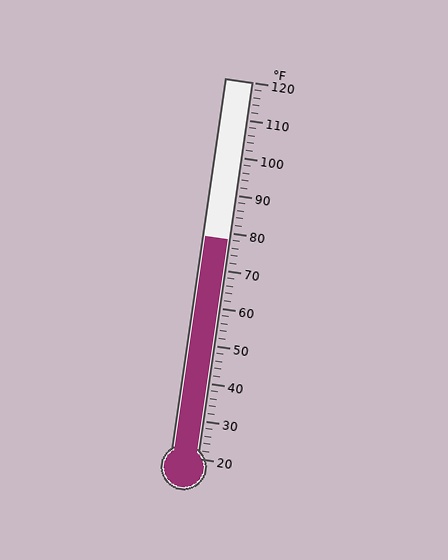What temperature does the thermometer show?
The thermometer shows approximately 78°F.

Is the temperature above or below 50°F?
The temperature is above 50°F.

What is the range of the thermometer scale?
The thermometer scale ranges from 20°F to 120°F.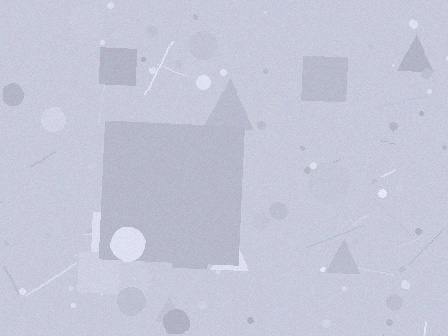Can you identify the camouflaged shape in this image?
The camouflaged shape is a square.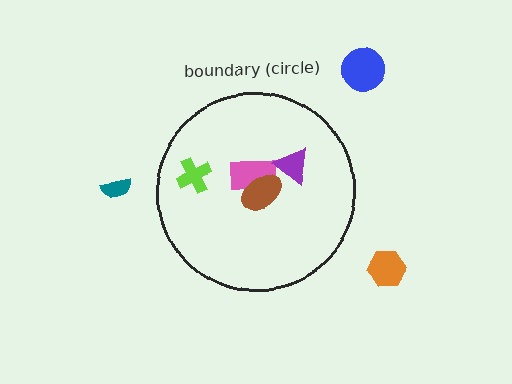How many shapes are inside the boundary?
4 inside, 3 outside.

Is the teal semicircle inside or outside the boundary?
Outside.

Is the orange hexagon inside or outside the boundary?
Outside.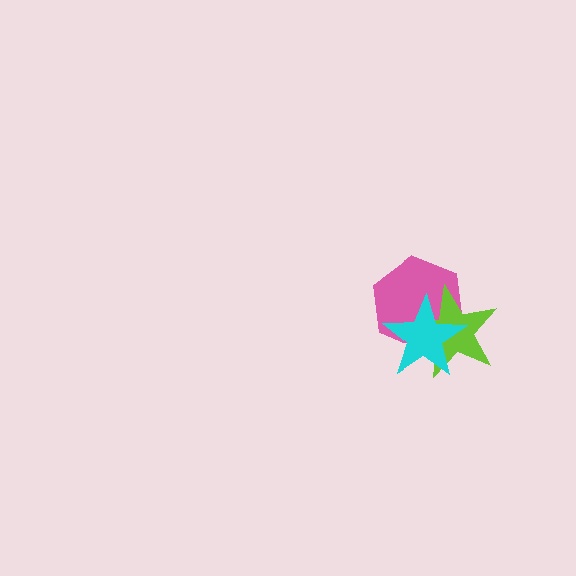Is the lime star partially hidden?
Yes, it is partially covered by another shape.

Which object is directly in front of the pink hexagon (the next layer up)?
The lime star is directly in front of the pink hexagon.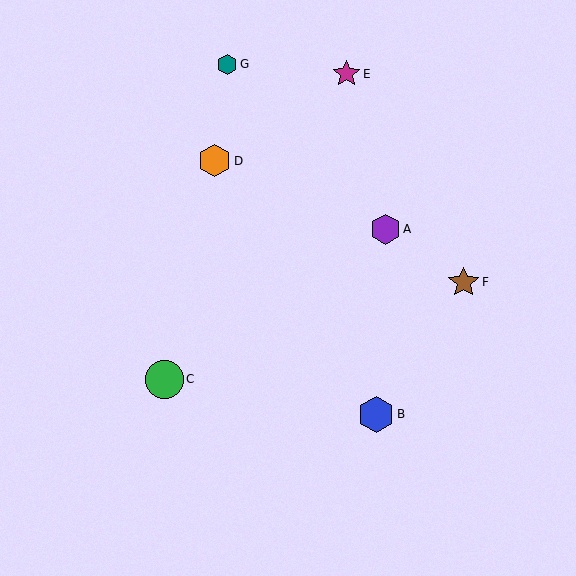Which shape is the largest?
The green circle (labeled C) is the largest.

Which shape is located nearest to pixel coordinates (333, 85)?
The magenta star (labeled E) at (346, 74) is nearest to that location.